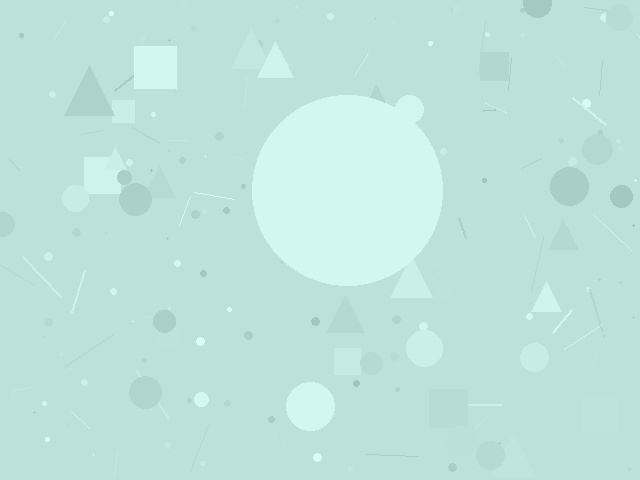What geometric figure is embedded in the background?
A circle is embedded in the background.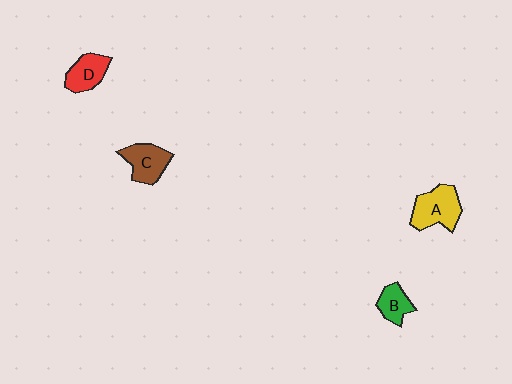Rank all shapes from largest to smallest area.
From largest to smallest: A (yellow), C (brown), D (red), B (green).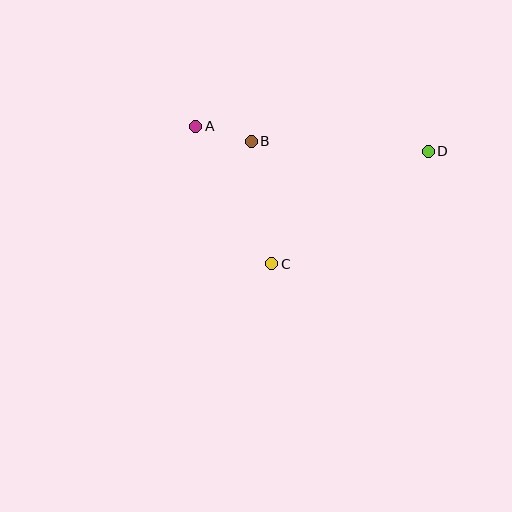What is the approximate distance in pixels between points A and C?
The distance between A and C is approximately 157 pixels.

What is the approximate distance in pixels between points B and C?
The distance between B and C is approximately 125 pixels.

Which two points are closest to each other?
Points A and B are closest to each other.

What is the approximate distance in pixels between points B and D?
The distance between B and D is approximately 177 pixels.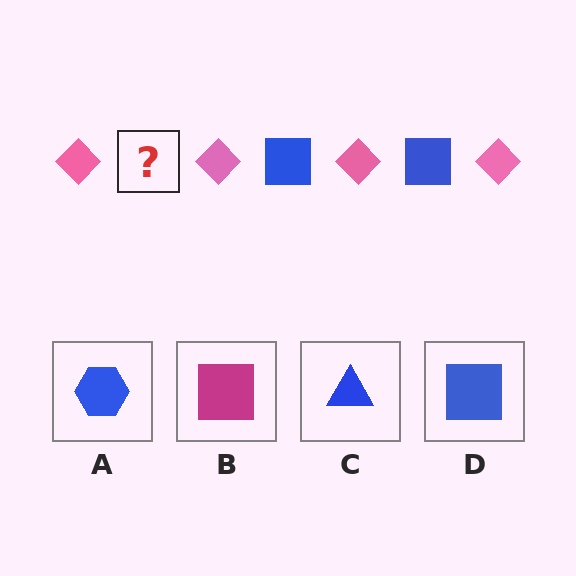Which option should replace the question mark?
Option D.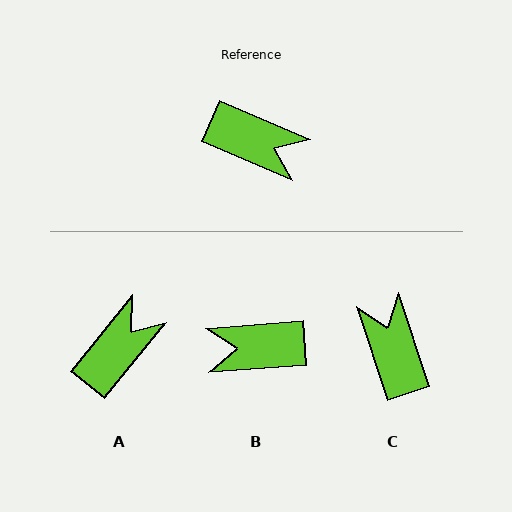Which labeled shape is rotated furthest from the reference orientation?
B, about 152 degrees away.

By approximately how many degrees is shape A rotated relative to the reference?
Approximately 74 degrees counter-clockwise.